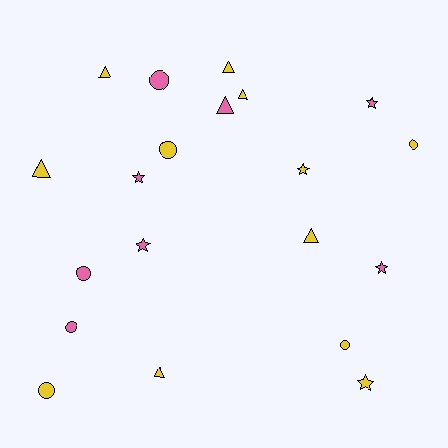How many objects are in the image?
There are 20 objects.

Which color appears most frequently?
Yellow, with 12 objects.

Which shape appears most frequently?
Triangle, with 7 objects.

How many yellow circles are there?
There are 4 yellow circles.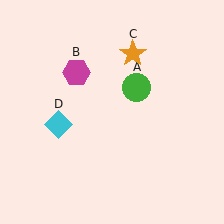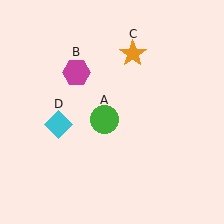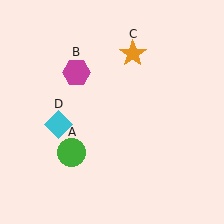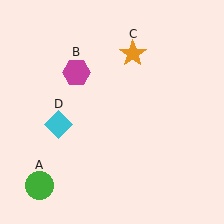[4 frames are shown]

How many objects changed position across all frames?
1 object changed position: green circle (object A).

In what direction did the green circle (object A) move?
The green circle (object A) moved down and to the left.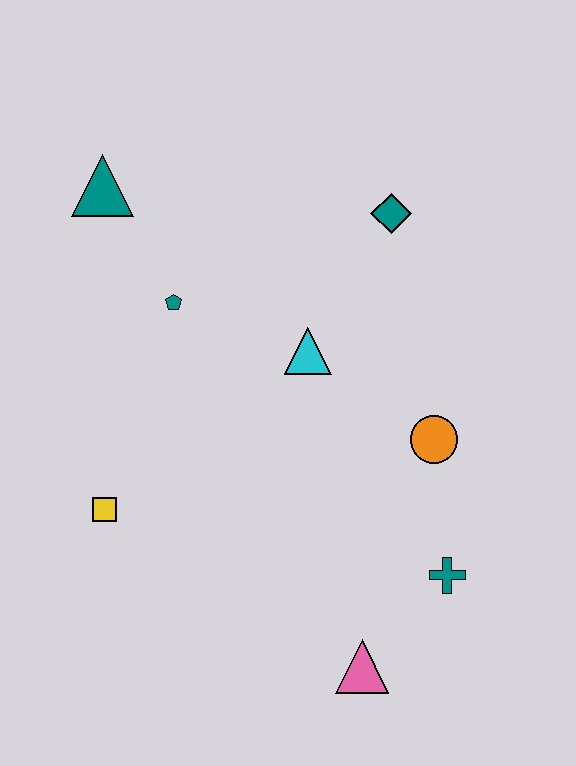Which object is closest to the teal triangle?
The teal pentagon is closest to the teal triangle.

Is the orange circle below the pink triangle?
No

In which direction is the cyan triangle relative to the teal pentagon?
The cyan triangle is to the right of the teal pentagon.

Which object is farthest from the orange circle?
The teal triangle is farthest from the orange circle.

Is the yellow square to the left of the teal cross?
Yes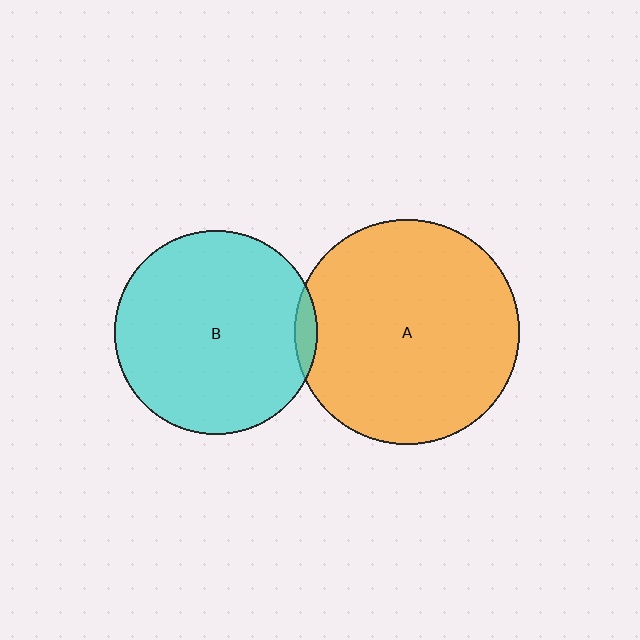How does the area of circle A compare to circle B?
Approximately 1.2 times.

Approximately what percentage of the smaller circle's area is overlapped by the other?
Approximately 5%.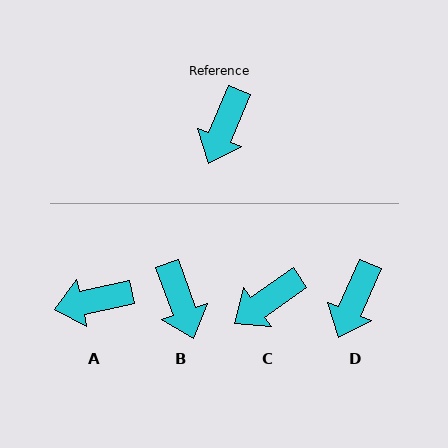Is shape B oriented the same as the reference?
No, it is off by about 43 degrees.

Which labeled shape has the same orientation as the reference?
D.